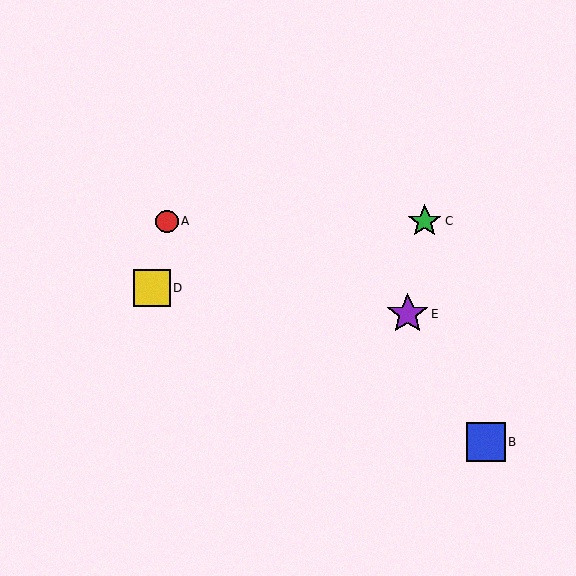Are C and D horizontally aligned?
No, C is at y≈221 and D is at y≈288.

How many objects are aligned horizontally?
2 objects (A, C) are aligned horizontally.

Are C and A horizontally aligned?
Yes, both are at y≈221.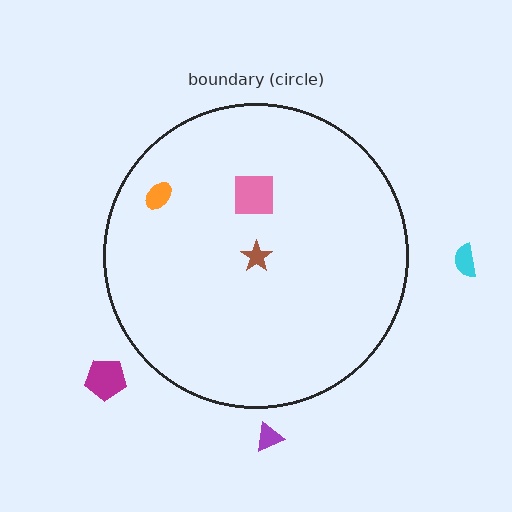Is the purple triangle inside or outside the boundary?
Outside.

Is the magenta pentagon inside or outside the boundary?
Outside.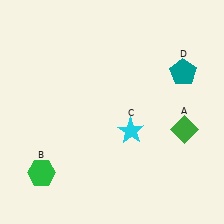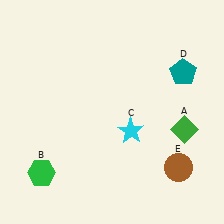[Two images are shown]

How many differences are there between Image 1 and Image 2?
There is 1 difference between the two images.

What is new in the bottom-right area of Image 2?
A brown circle (E) was added in the bottom-right area of Image 2.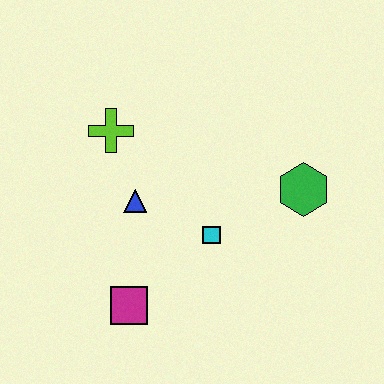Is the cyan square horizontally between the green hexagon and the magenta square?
Yes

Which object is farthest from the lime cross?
The green hexagon is farthest from the lime cross.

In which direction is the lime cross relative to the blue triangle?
The lime cross is above the blue triangle.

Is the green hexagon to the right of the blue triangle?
Yes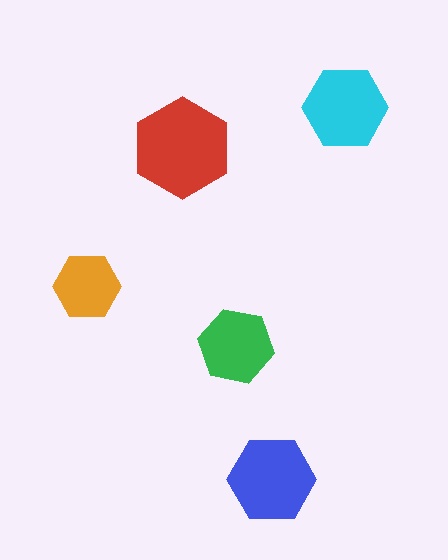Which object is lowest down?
The blue hexagon is bottommost.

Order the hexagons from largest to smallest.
the red one, the blue one, the cyan one, the green one, the orange one.